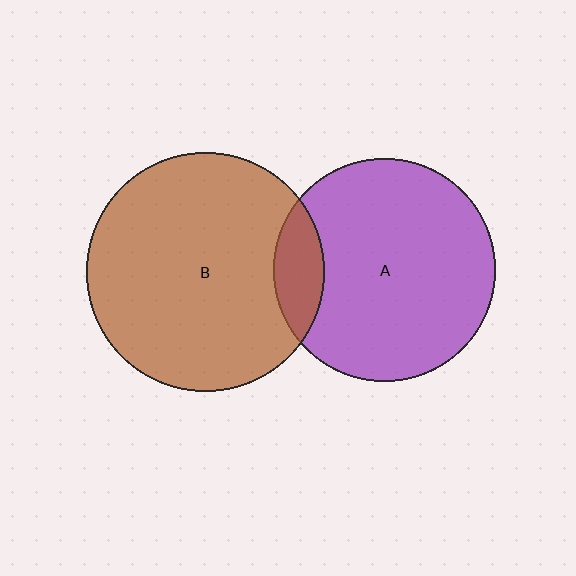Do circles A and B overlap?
Yes.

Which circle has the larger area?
Circle B (brown).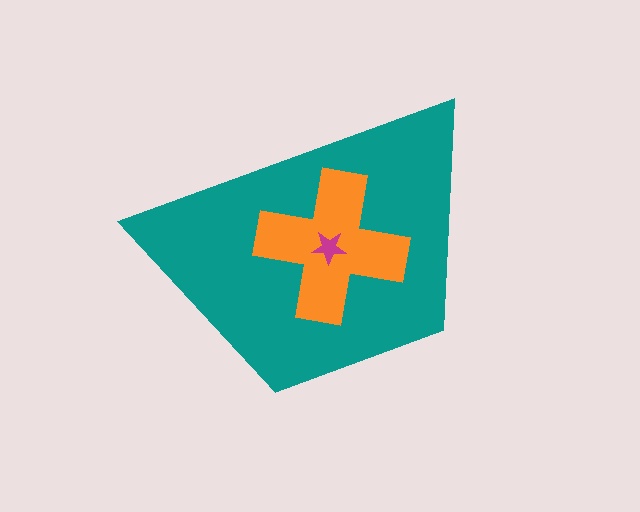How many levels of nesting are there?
3.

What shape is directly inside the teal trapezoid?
The orange cross.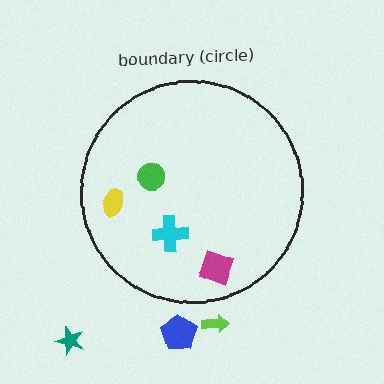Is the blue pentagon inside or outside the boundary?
Outside.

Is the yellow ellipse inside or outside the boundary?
Inside.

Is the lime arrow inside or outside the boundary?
Outside.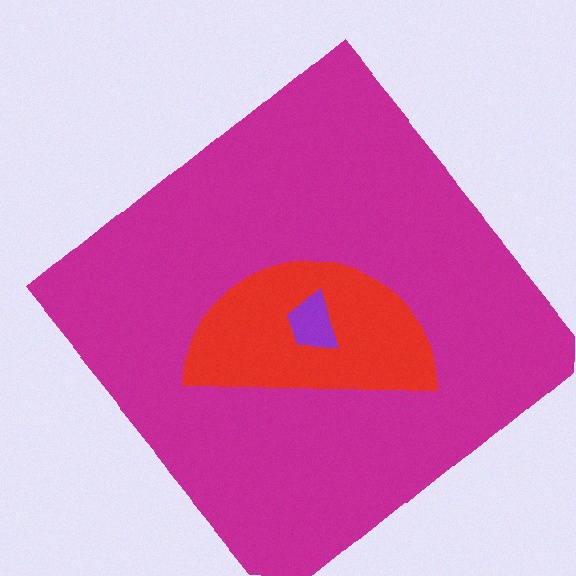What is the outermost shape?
The magenta diamond.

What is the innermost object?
The purple trapezoid.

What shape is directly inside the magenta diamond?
The red semicircle.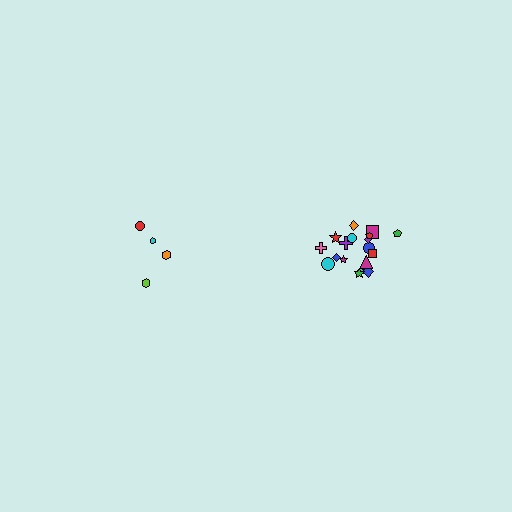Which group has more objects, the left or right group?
The right group.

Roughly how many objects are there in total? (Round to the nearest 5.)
Roughly 20 objects in total.